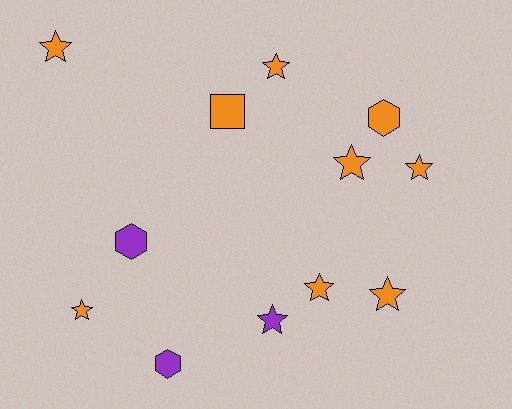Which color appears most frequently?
Orange, with 9 objects.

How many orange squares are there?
There is 1 orange square.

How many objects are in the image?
There are 12 objects.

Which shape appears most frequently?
Star, with 8 objects.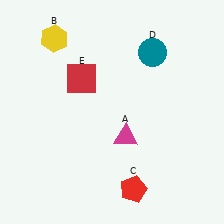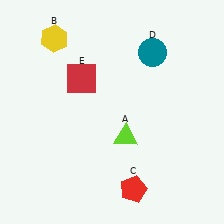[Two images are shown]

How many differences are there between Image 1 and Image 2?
There is 1 difference between the two images.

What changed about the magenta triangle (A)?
In Image 1, A is magenta. In Image 2, it changed to lime.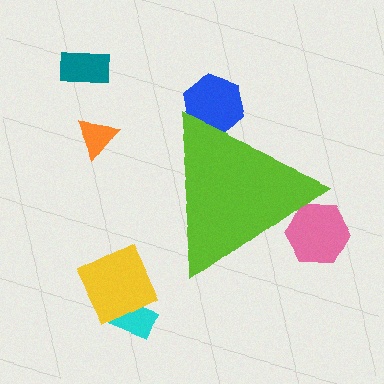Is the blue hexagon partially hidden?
Yes, the blue hexagon is partially hidden behind the lime triangle.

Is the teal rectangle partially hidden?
No, the teal rectangle is fully visible.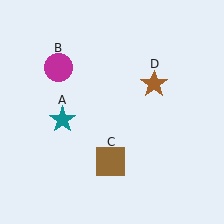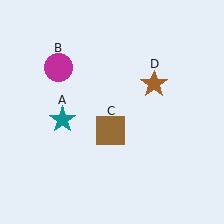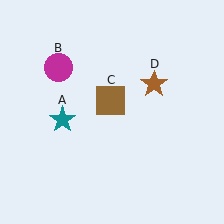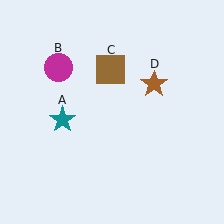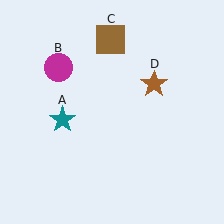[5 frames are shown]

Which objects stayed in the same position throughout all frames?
Teal star (object A) and magenta circle (object B) and brown star (object D) remained stationary.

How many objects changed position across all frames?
1 object changed position: brown square (object C).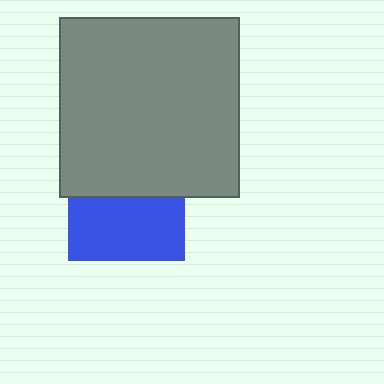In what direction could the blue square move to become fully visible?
The blue square could move down. That would shift it out from behind the gray square entirely.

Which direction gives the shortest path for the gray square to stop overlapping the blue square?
Moving up gives the shortest separation.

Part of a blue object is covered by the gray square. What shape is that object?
It is a square.